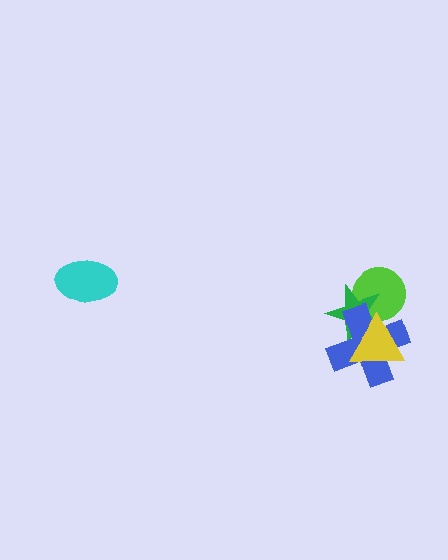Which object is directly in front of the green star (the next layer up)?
The blue cross is directly in front of the green star.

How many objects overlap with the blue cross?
3 objects overlap with the blue cross.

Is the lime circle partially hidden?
Yes, it is partially covered by another shape.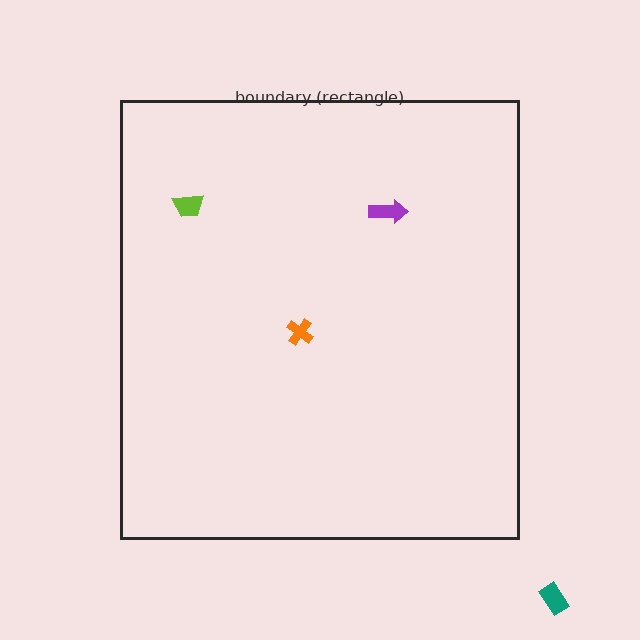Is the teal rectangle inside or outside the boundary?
Outside.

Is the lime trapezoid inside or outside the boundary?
Inside.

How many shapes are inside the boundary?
3 inside, 1 outside.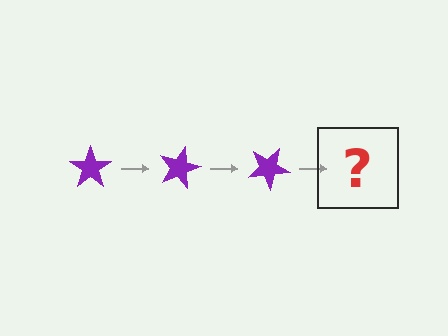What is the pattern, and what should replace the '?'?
The pattern is that the star rotates 15 degrees each step. The '?' should be a purple star rotated 45 degrees.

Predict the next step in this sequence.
The next step is a purple star rotated 45 degrees.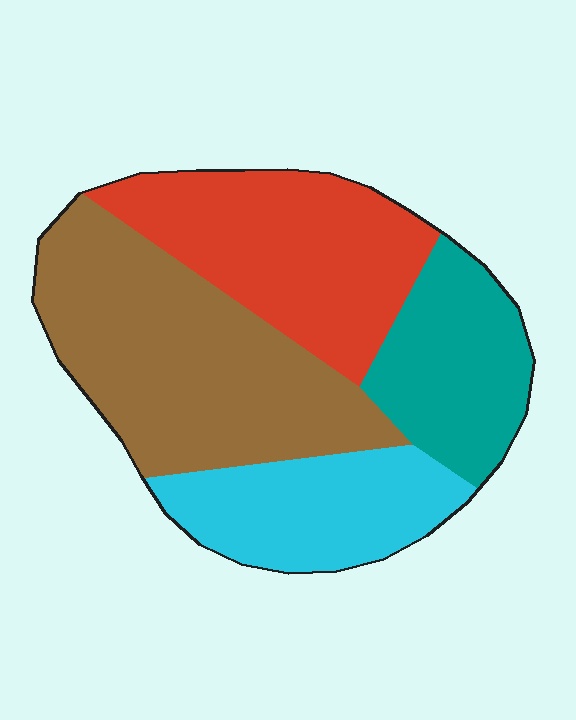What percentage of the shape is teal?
Teal covers 18% of the shape.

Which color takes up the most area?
Brown, at roughly 35%.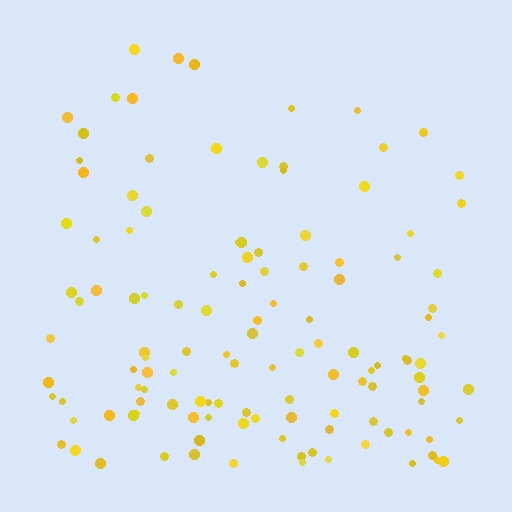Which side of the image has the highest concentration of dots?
The bottom.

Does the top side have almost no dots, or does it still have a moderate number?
Still a moderate number, just noticeably fewer than the bottom.